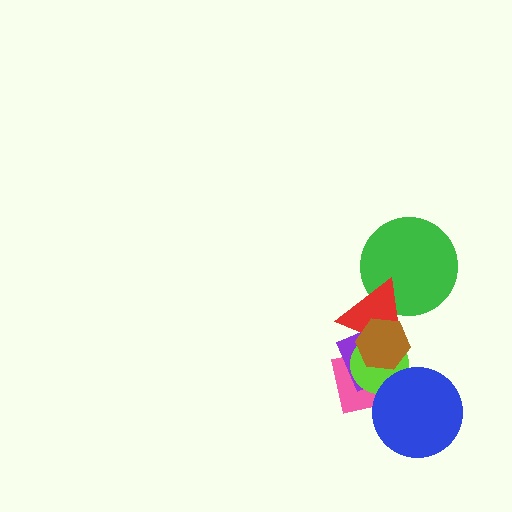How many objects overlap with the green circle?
1 object overlaps with the green circle.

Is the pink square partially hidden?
Yes, it is partially covered by another shape.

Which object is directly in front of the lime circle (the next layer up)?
The brown hexagon is directly in front of the lime circle.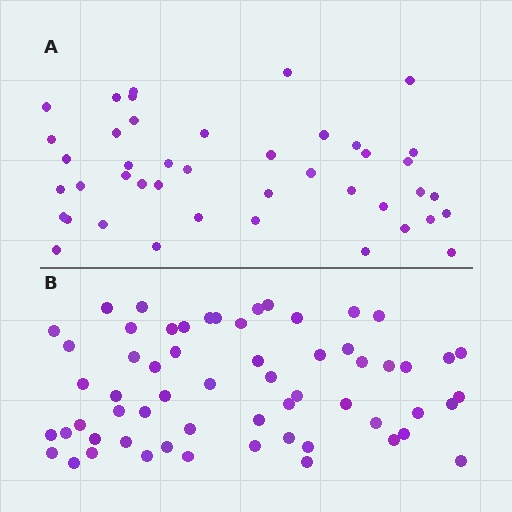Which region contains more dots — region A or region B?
Region B (the bottom region) has more dots.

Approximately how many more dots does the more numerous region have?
Region B has approximately 15 more dots than region A.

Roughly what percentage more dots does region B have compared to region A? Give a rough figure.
About 40% more.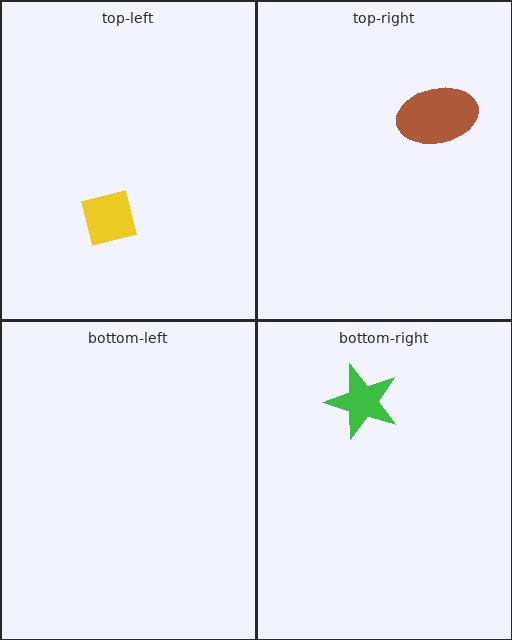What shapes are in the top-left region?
The yellow square.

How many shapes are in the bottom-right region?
1.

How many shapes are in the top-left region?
1.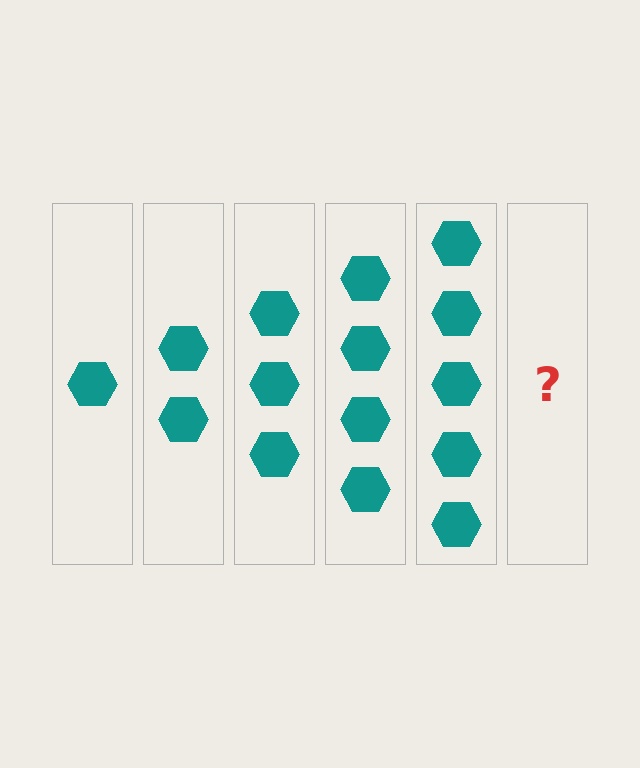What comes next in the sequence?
The next element should be 6 hexagons.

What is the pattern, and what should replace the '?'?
The pattern is that each step adds one more hexagon. The '?' should be 6 hexagons.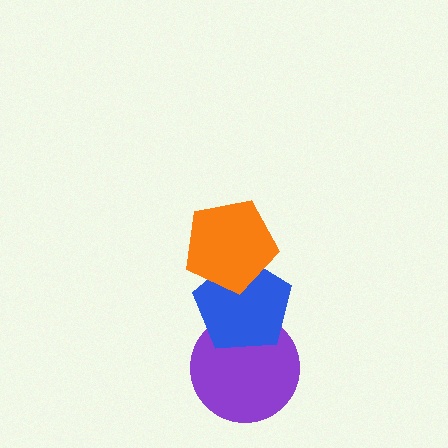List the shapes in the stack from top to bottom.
From top to bottom: the orange pentagon, the blue pentagon, the purple circle.